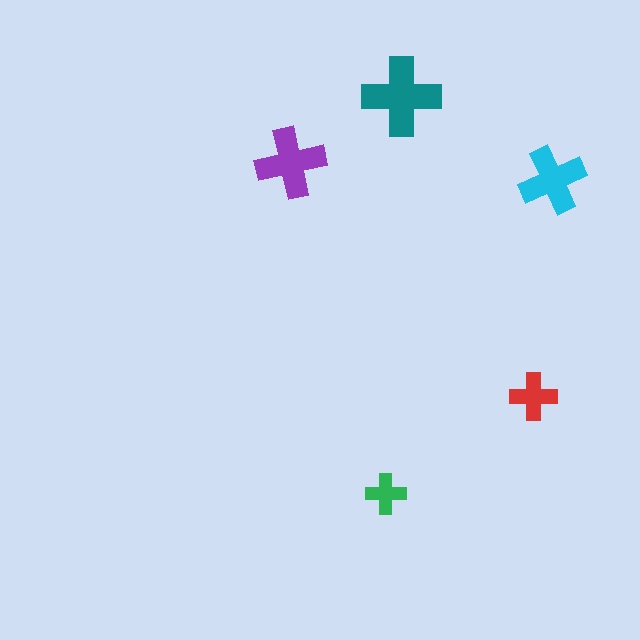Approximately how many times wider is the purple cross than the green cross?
About 1.5 times wider.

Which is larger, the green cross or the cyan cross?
The cyan one.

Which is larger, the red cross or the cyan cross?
The cyan one.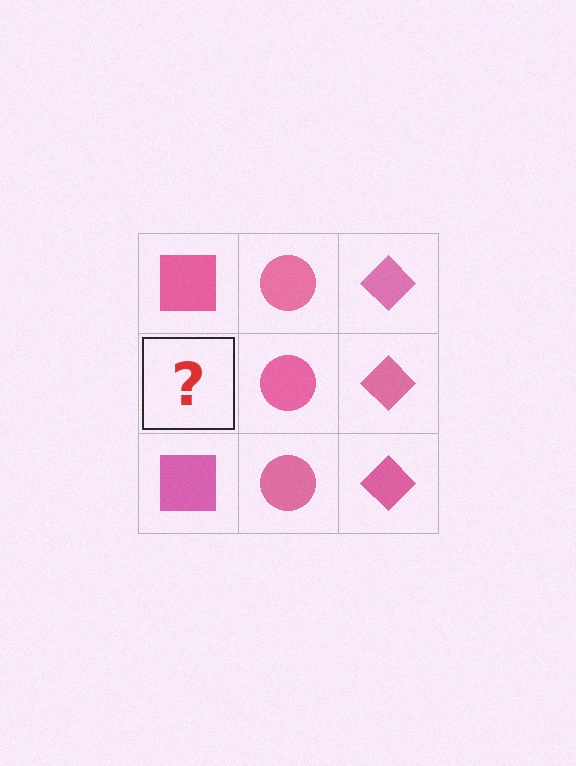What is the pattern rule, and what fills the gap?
The rule is that each column has a consistent shape. The gap should be filled with a pink square.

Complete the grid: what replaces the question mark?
The question mark should be replaced with a pink square.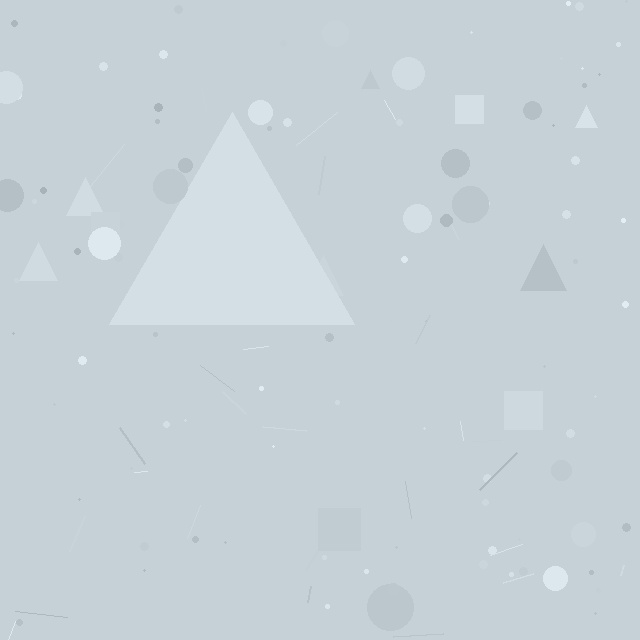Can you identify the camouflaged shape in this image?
The camouflaged shape is a triangle.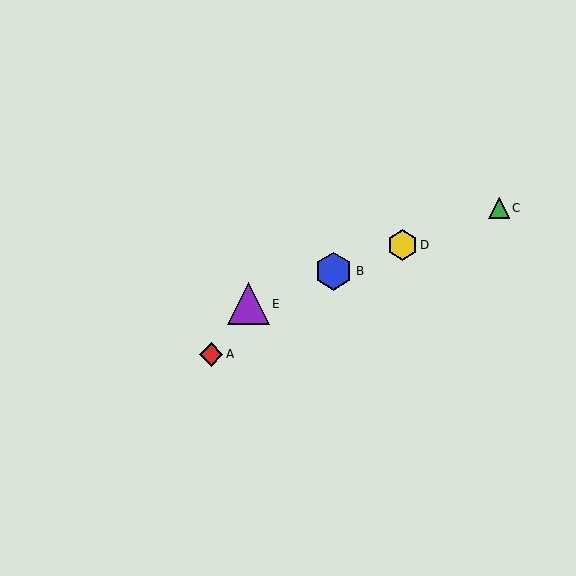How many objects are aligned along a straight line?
4 objects (B, C, D, E) are aligned along a straight line.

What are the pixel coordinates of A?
Object A is at (211, 354).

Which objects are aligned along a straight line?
Objects B, C, D, E are aligned along a straight line.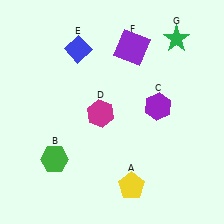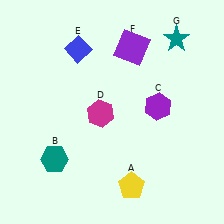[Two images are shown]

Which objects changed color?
B changed from green to teal. G changed from green to teal.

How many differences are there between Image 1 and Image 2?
There are 2 differences between the two images.